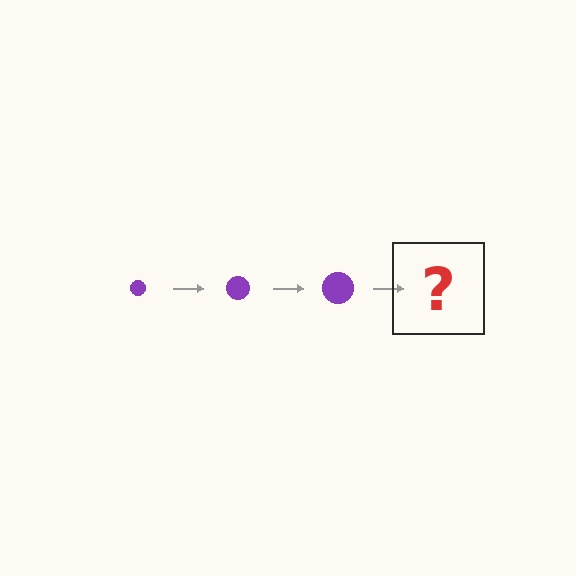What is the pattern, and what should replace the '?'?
The pattern is that the circle gets progressively larger each step. The '?' should be a purple circle, larger than the previous one.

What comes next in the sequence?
The next element should be a purple circle, larger than the previous one.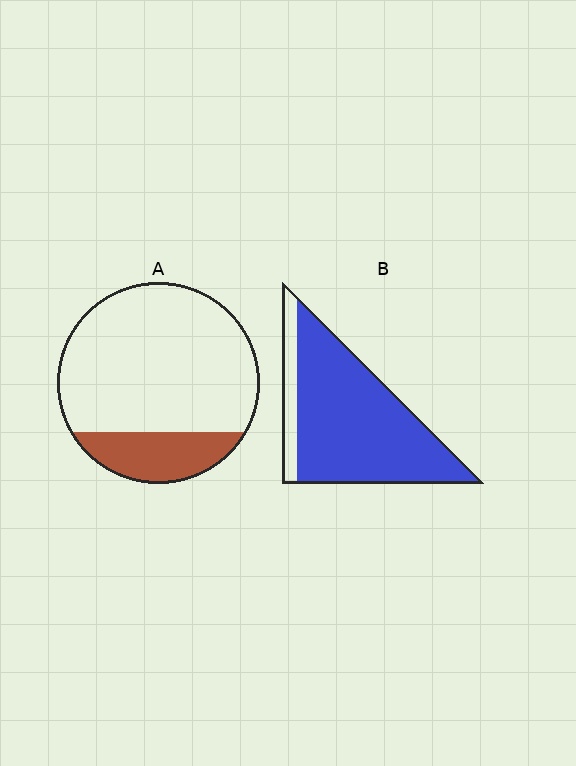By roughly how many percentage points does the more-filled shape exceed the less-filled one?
By roughly 65 percentage points (B over A).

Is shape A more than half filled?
No.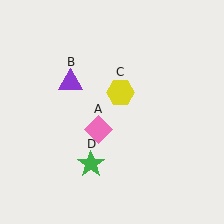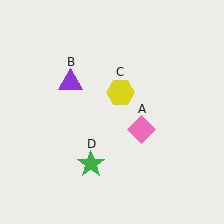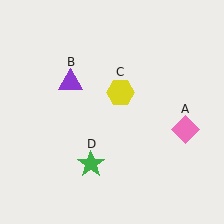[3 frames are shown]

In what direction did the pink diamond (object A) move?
The pink diamond (object A) moved right.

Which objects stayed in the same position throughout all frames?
Purple triangle (object B) and yellow hexagon (object C) and green star (object D) remained stationary.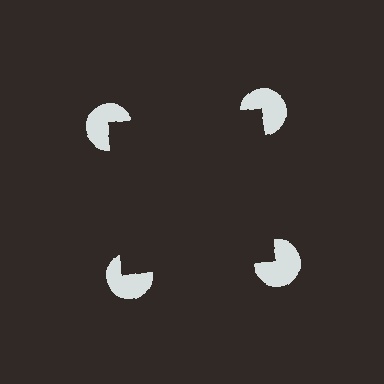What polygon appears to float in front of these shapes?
An illusory square — its edges are inferred from the aligned wedge cuts in the pac-man discs, not physically drawn.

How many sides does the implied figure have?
4 sides.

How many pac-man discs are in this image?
There are 4 — one at each vertex of the illusory square.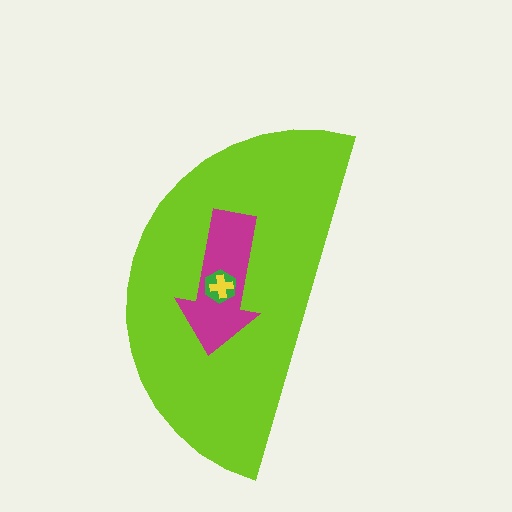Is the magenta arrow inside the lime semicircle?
Yes.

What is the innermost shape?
The yellow cross.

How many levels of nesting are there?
4.